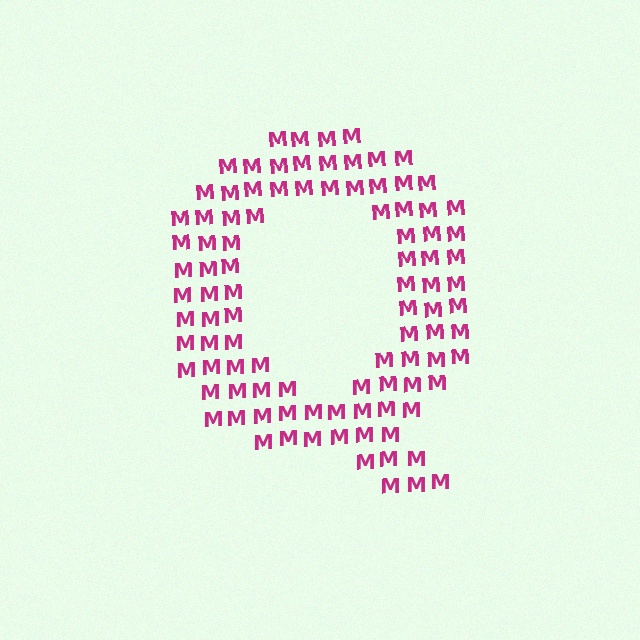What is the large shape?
The large shape is the letter Q.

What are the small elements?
The small elements are letter M's.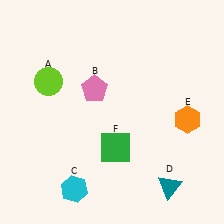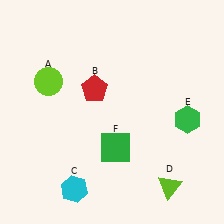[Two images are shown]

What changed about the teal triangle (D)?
In Image 1, D is teal. In Image 2, it changed to lime.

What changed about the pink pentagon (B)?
In Image 1, B is pink. In Image 2, it changed to red.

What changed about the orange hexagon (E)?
In Image 1, E is orange. In Image 2, it changed to green.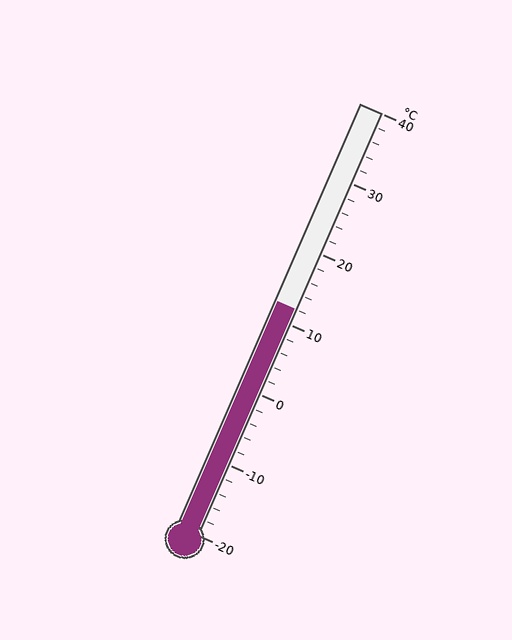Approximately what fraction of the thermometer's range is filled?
The thermometer is filled to approximately 55% of its range.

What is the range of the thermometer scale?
The thermometer scale ranges from -20°C to 40°C.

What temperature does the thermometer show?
The thermometer shows approximately 12°C.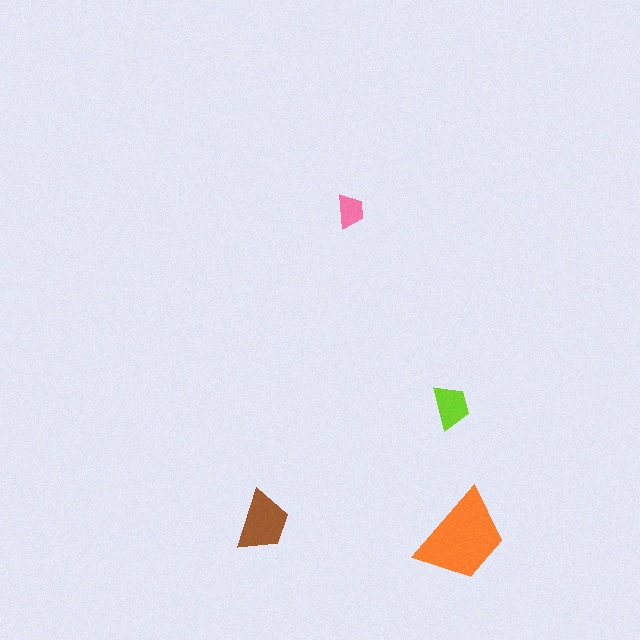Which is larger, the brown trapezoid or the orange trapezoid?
The orange one.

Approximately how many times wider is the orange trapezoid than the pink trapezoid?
About 2.5 times wider.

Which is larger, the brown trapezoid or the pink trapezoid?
The brown one.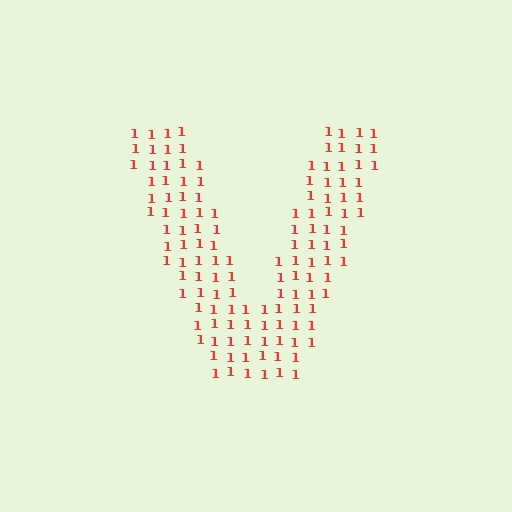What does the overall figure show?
The overall figure shows the letter V.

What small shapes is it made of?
It is made of small digit 1's.